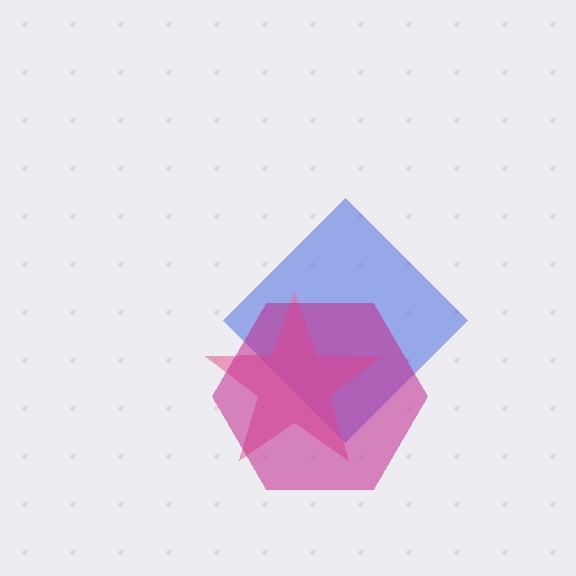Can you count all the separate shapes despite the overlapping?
Yes, there are 3 separate shapes.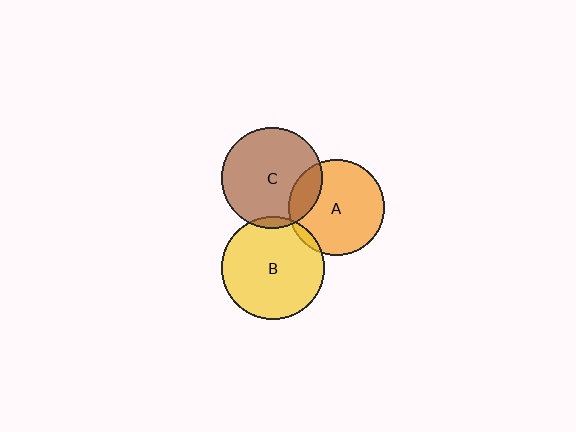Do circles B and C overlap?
Yes.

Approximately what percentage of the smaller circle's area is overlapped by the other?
Approximately 5%.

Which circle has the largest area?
Circle B (yellow).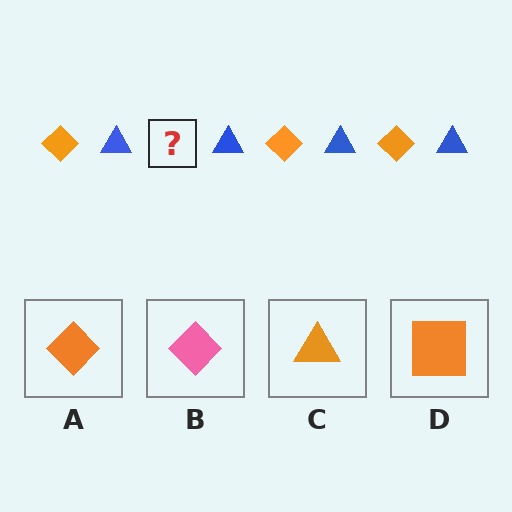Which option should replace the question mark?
Option A.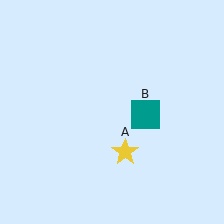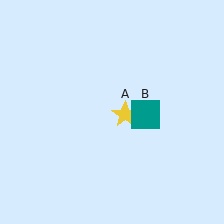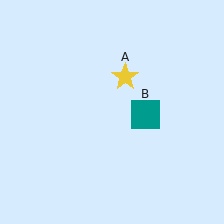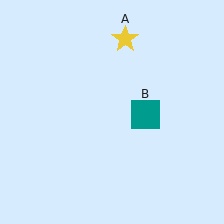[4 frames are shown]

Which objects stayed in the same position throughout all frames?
Teal square (object B) remained stationary.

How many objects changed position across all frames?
1 object changed position: yellow star (object A).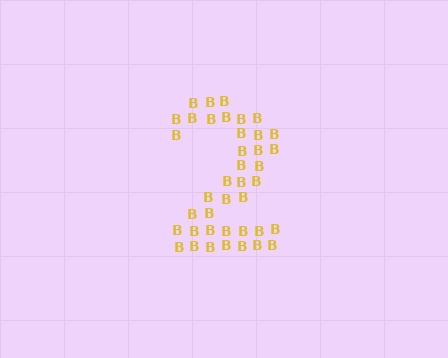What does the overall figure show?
The overall figure shows the digit 2.